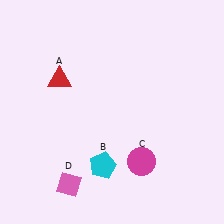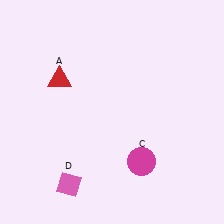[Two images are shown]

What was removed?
The cyan pentagon (B) was removed in Image 2.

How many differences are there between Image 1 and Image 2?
There is 1 difference between the two images.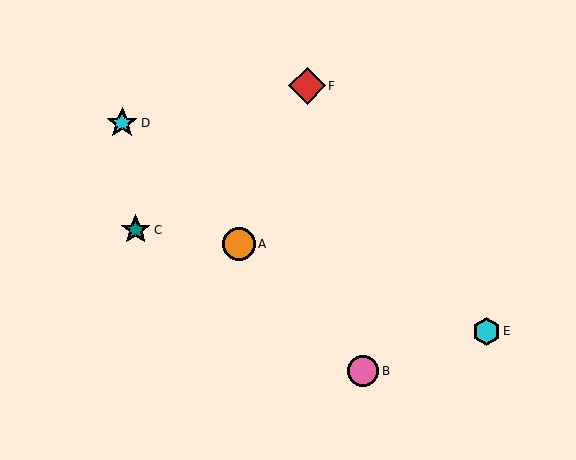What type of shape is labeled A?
Shape A is an orange circle.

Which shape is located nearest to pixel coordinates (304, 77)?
The red diamond (labeled F) at (307, 86) is nearest to that location.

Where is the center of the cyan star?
The center of the cyan star is at (122, 123).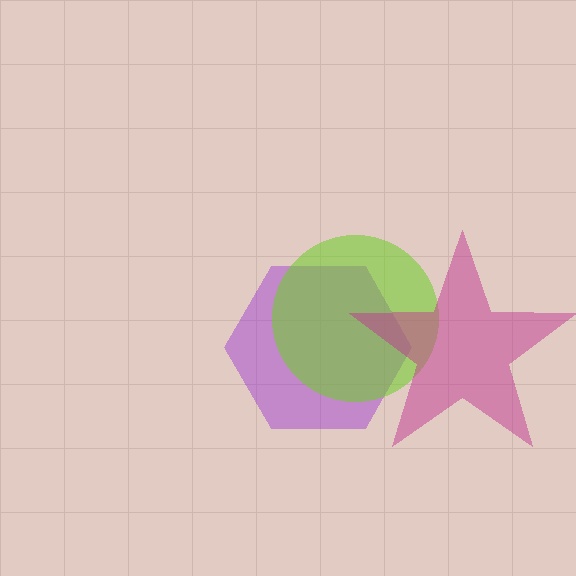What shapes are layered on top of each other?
The layered shapes are: a purple hexagon, a lime circle, a magenta star.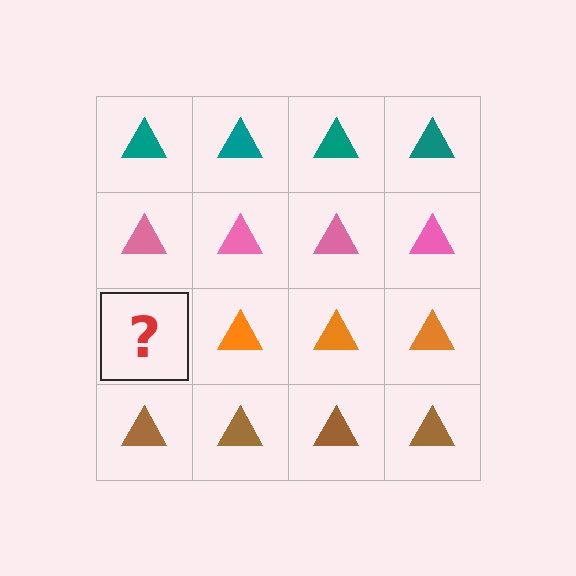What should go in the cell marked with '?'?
The missing cell should contain an orange triangle.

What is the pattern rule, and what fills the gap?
The rule is that each row has a consistent color. The gap should be filled with an orange triangle.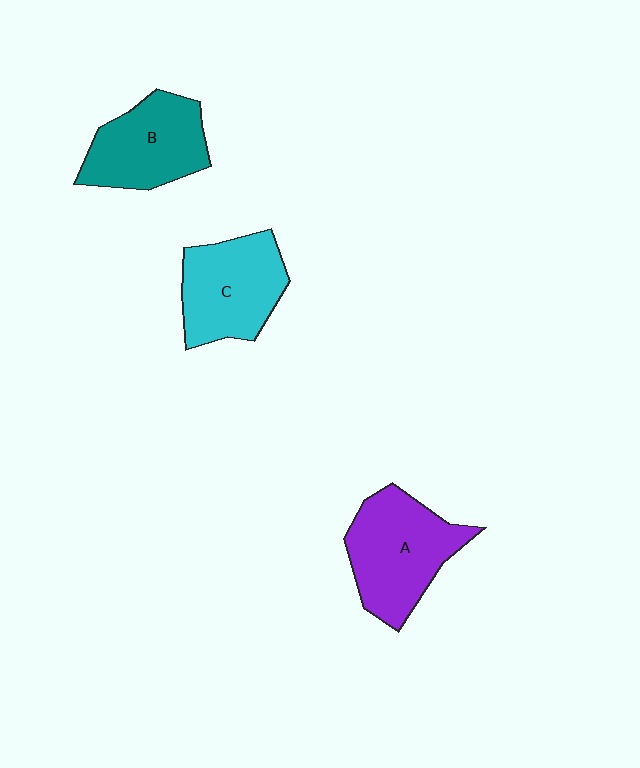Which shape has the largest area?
Shape A (purple).